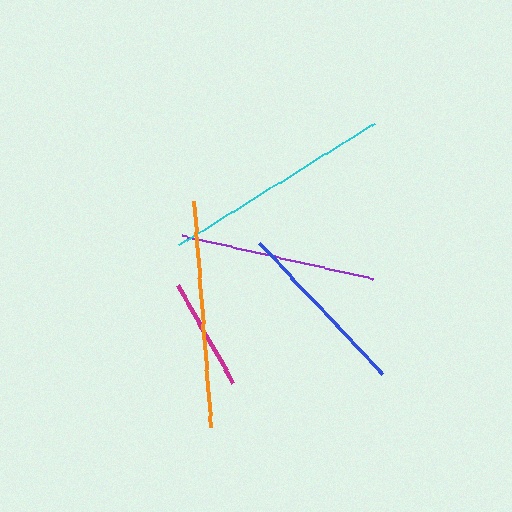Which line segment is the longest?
The cyan line is the longest at approximately 230 pixels.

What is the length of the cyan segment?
The cyan segment is approximately 230 pixels long.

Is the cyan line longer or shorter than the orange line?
The cyan line is longer than the orange line.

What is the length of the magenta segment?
The magenta segment is approximately 112 pixels long.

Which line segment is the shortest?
The magenta line is the shortest at approximately 112 pixels.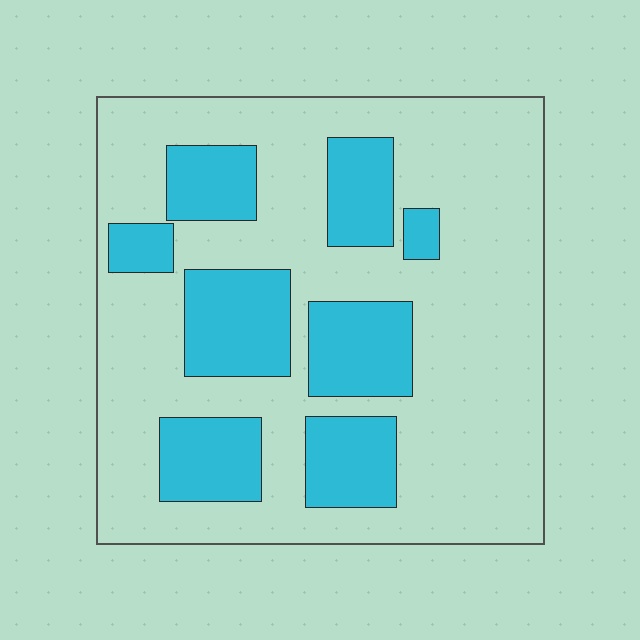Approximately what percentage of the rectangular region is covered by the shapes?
Approximately 30%.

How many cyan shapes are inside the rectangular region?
8.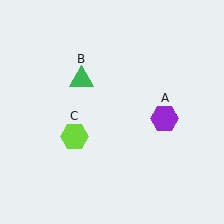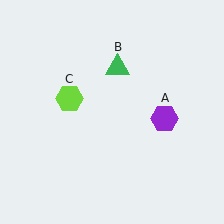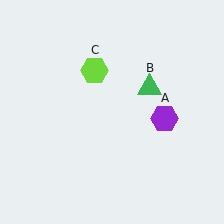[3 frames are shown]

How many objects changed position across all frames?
2 objects changed position: green triangle (object B), lime hexagon (object C).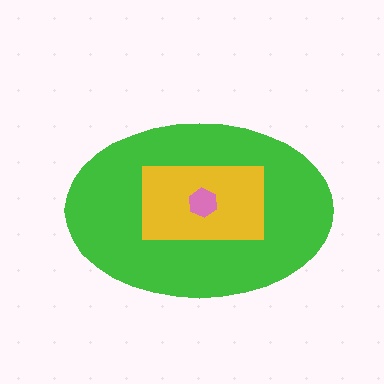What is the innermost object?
The pink hexagon.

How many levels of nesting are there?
3.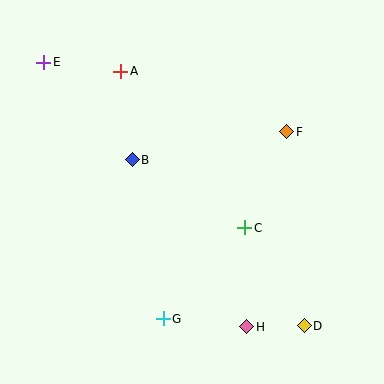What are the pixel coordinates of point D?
Point D is at (304, 326).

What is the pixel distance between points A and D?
The distance between A and D is 314 pixels.